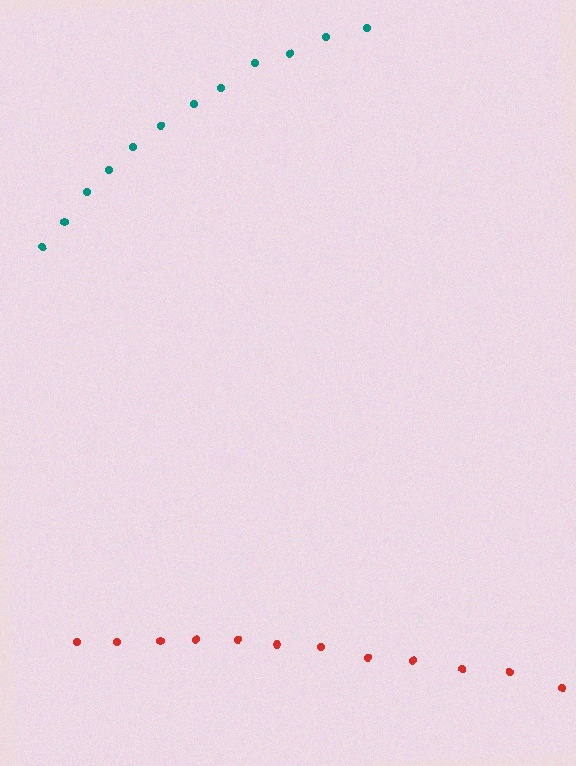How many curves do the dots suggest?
There are 2 distinct paths.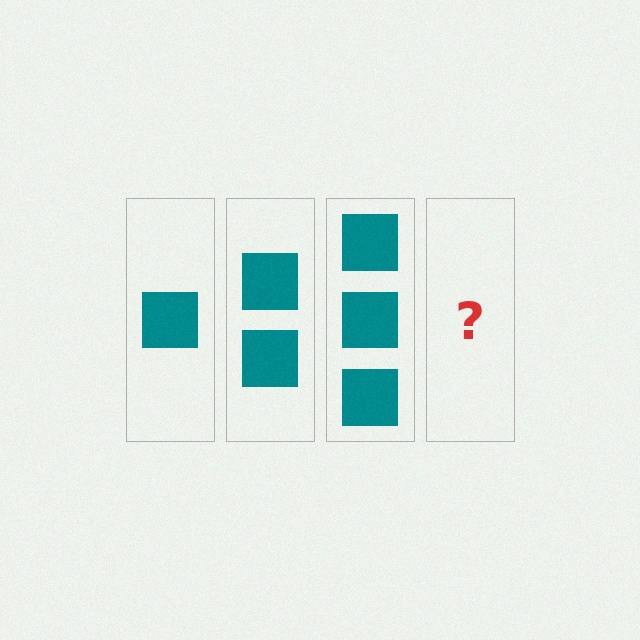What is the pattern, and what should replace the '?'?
The pattern is that each step adds one more square. The '?' should be 4 squares.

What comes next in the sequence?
The next element should be 4 squares.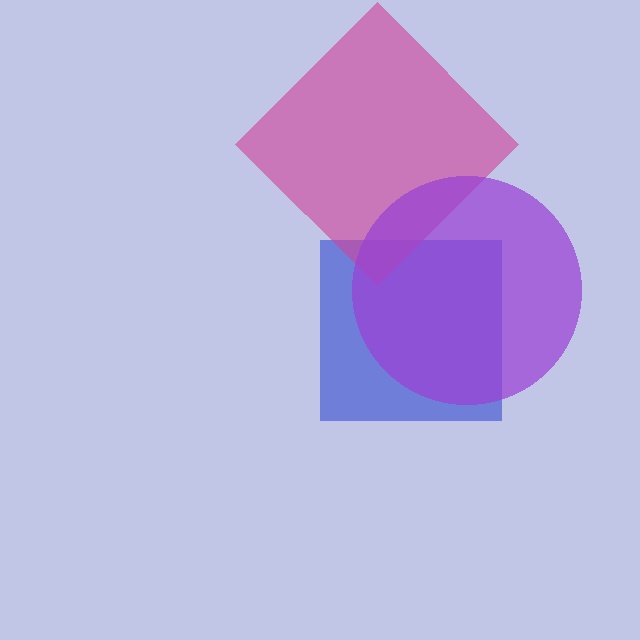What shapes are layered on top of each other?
The layered shapes are: a blue square, a magenta diamond, a purple circle.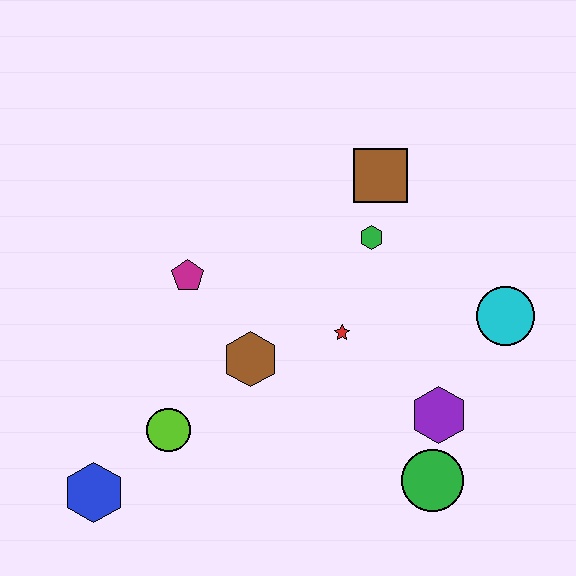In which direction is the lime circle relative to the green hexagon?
The lime circle is to the left of the green hexagon.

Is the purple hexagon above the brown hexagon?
No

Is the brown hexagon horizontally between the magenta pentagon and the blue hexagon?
No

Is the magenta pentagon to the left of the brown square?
Yes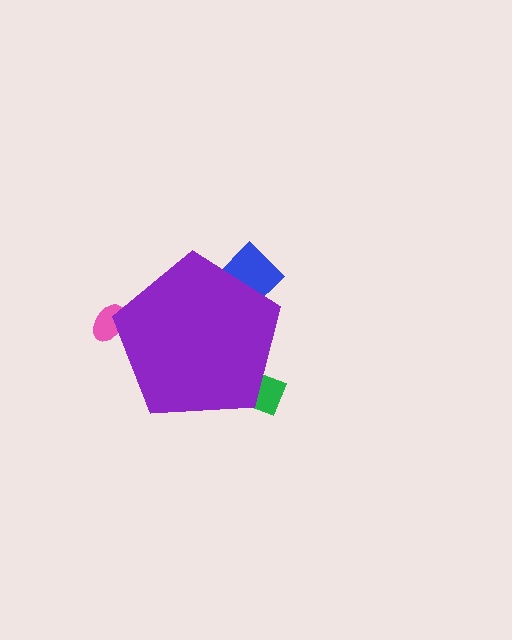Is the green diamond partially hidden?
Yes, the green diamond is partially hidden behind the purple pentagon.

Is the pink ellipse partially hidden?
Yes, the pink ellipse is partially hidden behind the purple pentagon.